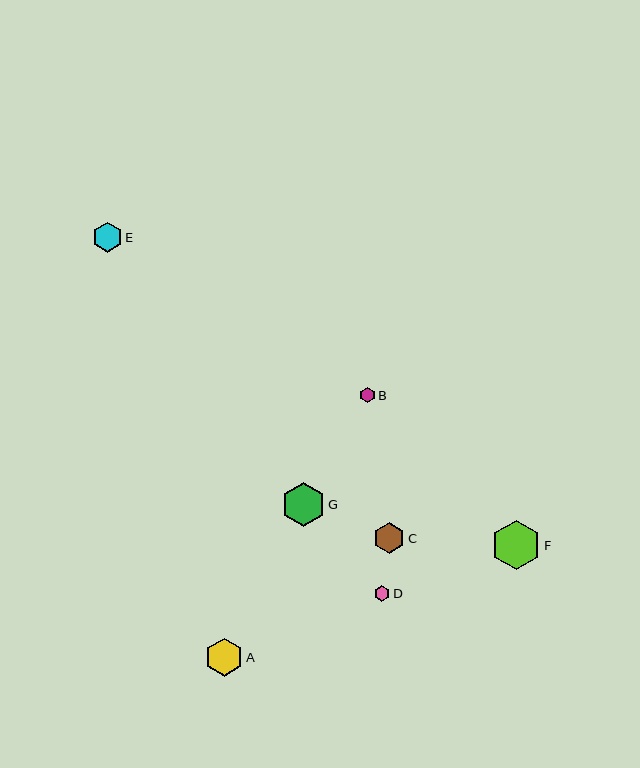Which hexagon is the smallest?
Hexagon D is the smallest with a size of approximately 15 pixels.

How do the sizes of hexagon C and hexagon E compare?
Hexagon C and hexagon E are approximately the same size.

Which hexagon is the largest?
Hexagon F is the largest with a size of approximately 50 pixels.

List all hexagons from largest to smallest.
From largest to smallest: F, G, A, C, E, B, D.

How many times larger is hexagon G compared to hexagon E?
Hexagon G is approximately 1.5 times the size of hexagon E.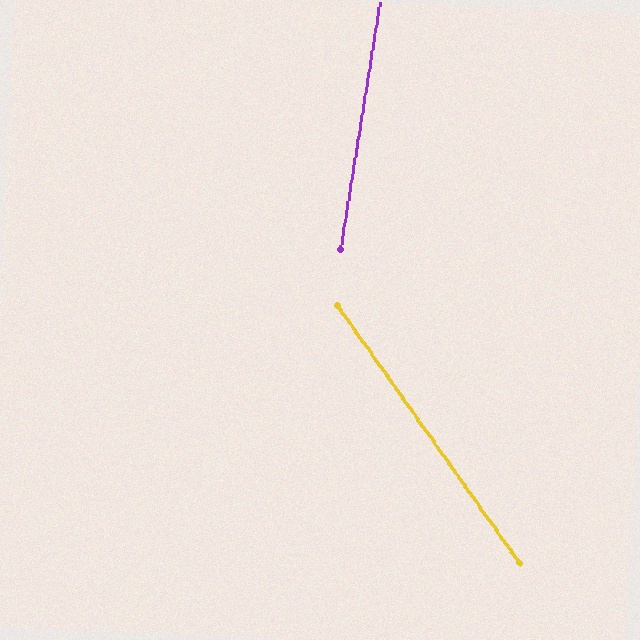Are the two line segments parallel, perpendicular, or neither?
Neither parallel nor perpendicular — they differ by about 45°.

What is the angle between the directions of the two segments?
Approximately 45 degrees.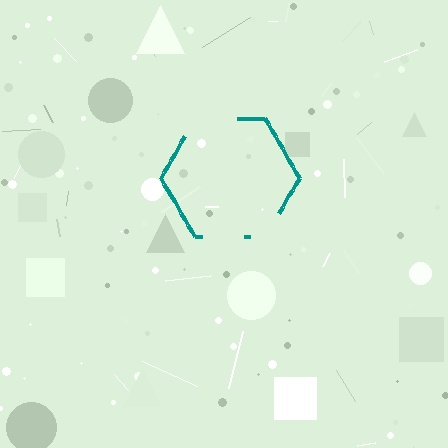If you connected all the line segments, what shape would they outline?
They would outline a hexagon.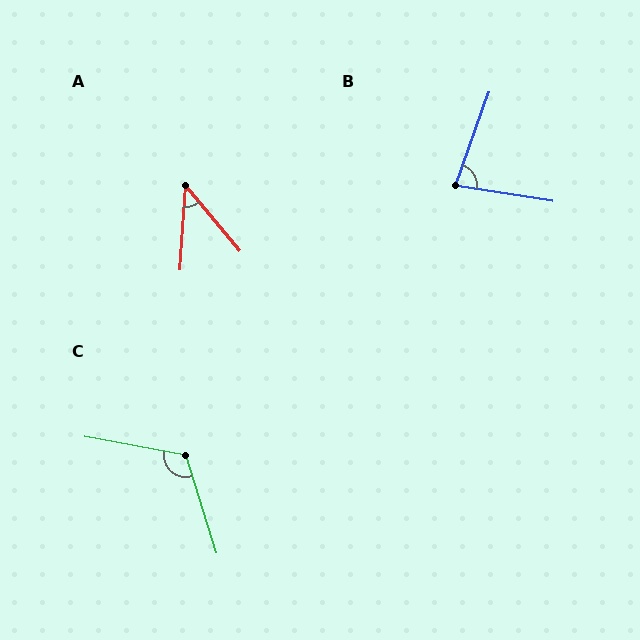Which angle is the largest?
C, at approximately 118 degrees.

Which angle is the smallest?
A, at approximately 43 degrees.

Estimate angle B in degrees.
Approximately 79 degrees.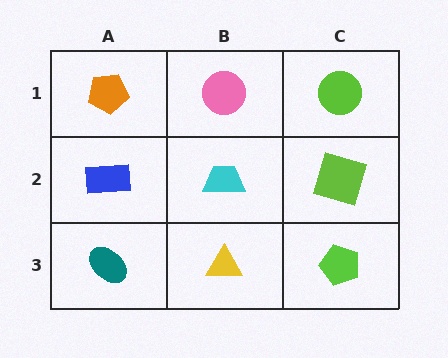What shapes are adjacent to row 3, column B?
A cyan trapezoid (row 2, column B), a teal ellipse (row 3, column A), a lime pentagon (row 3, column C).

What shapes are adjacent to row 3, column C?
A lime square (row 2, column C), a yellow triangle (row 3, column B).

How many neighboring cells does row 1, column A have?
2.